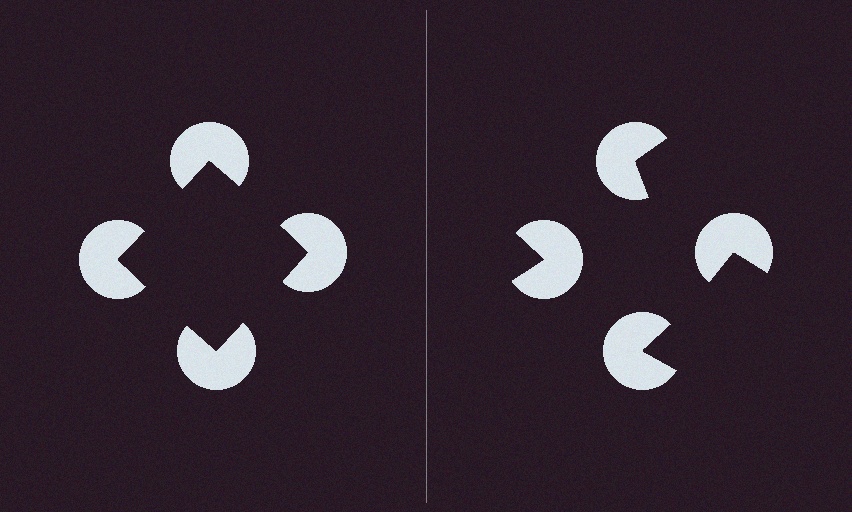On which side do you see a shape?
An illusory square appears on the left side. On the right side the wedge cuts are rotated, so no coherent shape forms.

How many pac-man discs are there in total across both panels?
8 — 4 on each side.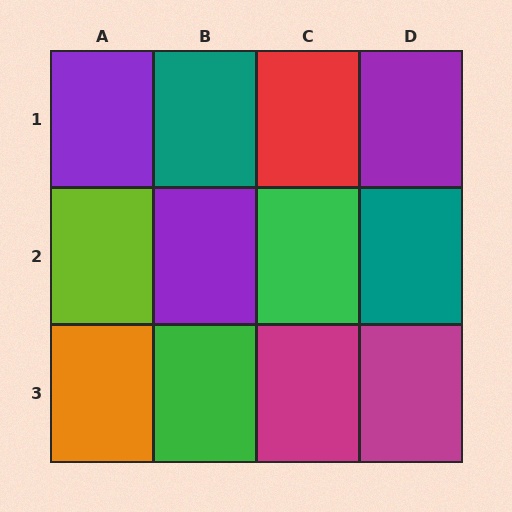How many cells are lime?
1 cell is lime.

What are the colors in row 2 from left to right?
Lime, purple, green, teal.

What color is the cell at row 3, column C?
Magenta.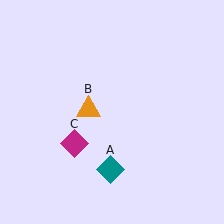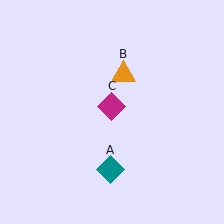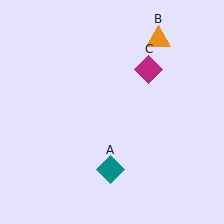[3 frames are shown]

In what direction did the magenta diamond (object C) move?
The magenta diamond (object C) moved up and to the right.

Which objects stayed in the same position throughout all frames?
Teal diamond (object A) remained stationary.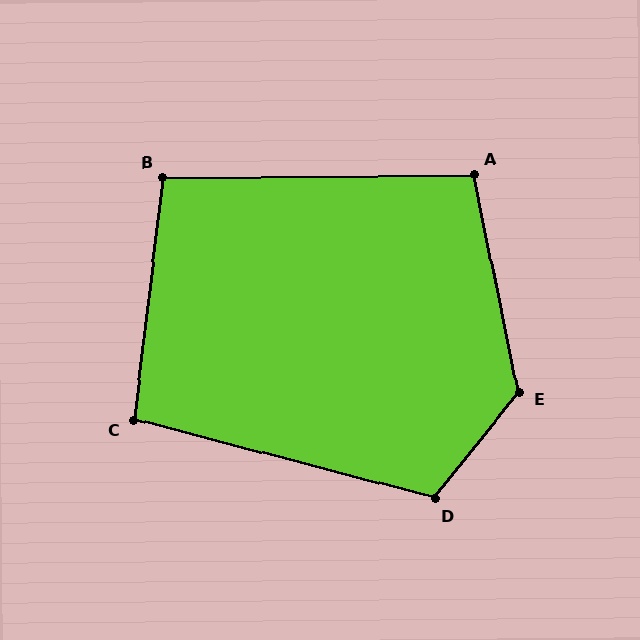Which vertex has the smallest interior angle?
B, at approximately 98 degrees.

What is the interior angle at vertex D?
Approximately 114 degrees (obtuse).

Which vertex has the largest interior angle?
E, at approximately 130 degrees.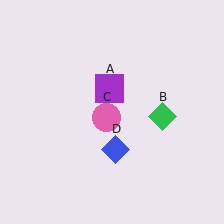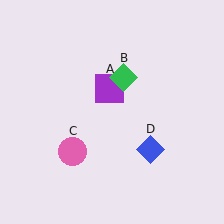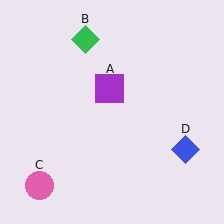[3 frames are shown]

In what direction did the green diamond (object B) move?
The green diamond (object B) moved up and to the left.